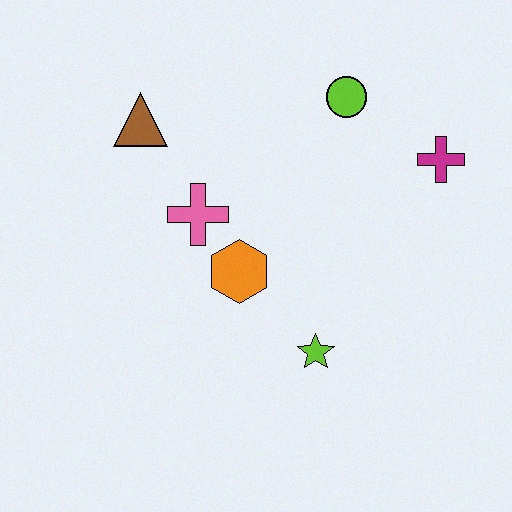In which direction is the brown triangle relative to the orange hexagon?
The brown triangle is above the orange hexagon.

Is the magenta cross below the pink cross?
No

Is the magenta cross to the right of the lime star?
Yes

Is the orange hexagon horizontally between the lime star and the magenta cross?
No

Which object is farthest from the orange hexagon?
The magenta cross is farthest from the orange hexagon.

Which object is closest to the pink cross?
The orange hexagon is closest to the pink cross.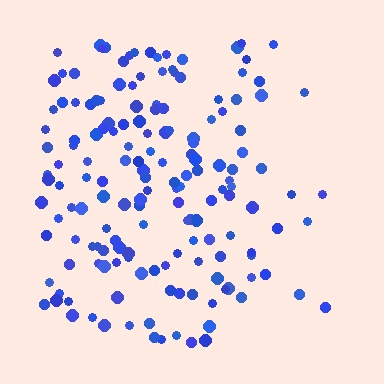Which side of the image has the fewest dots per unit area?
The right.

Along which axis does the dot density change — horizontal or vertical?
Horizontal.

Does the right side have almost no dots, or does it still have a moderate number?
Still a moderate number, just noticeably fewer than the left.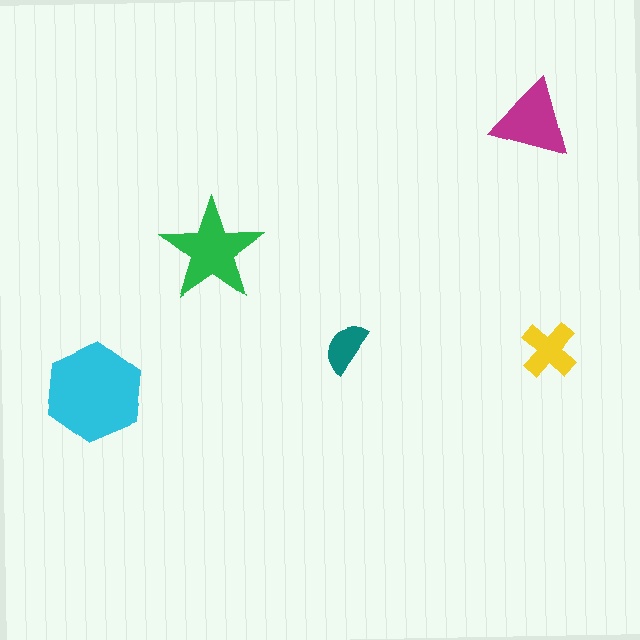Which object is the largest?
The cyan hexagon.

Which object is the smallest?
The teal semicircle.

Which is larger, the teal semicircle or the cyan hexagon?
The cyan hexagon.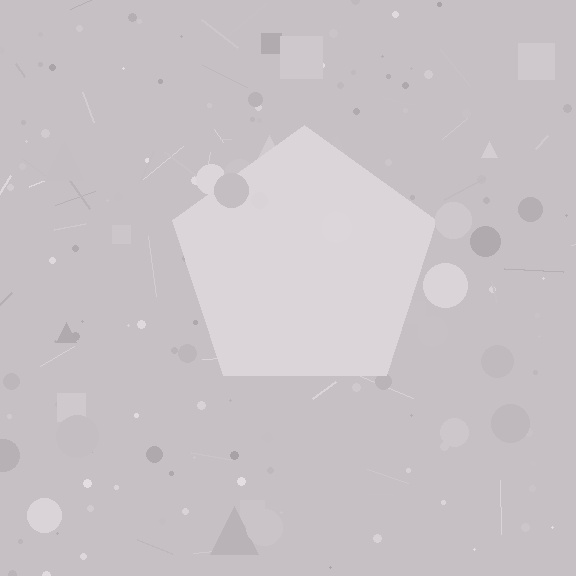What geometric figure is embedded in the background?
A pentagon is embedded in the background.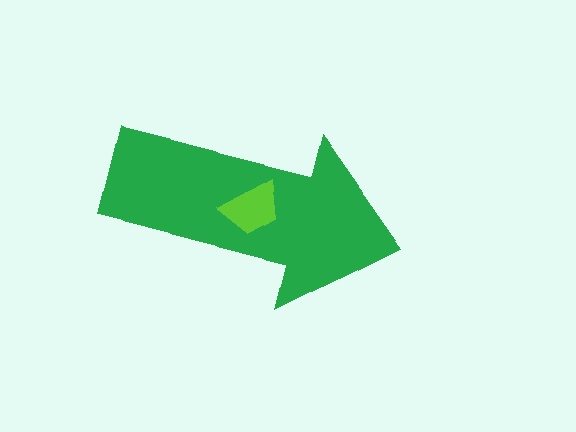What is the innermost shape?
The lime trapezoid.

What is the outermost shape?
The green arrow.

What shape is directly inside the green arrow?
The lime trapezoid.